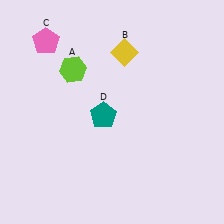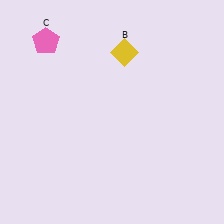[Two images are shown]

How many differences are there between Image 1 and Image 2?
There are 2 differences between the two images.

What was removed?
The lime hexagon (A), the teal pentagon (D) were removed in Image 2.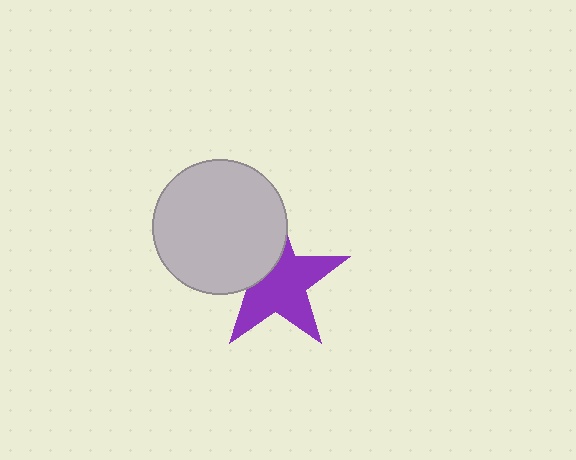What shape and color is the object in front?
The object in front is a light gray circle.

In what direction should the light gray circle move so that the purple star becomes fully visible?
The light gray circle should move toward the upper-left. That is the shortest direction to clear the overlap and leave the purple star fully visible.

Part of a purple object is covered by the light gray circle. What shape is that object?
It is a star.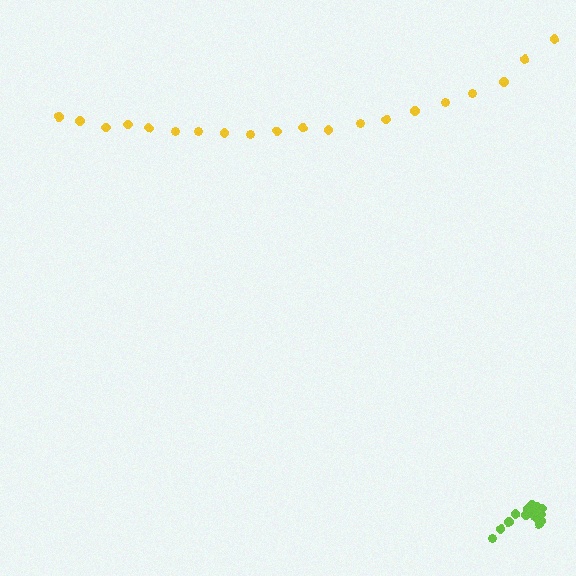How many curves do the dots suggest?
There are 2 distinct paths.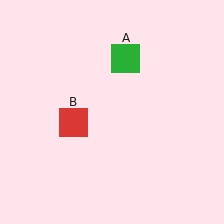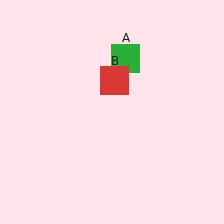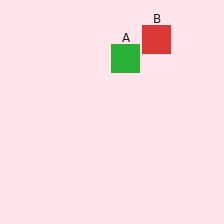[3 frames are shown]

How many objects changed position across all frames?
1 object changed position: red square (object B).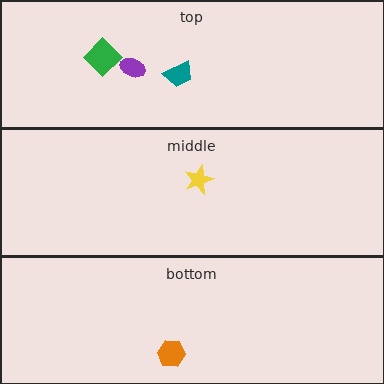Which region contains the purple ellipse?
The top region.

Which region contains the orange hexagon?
The bottom region.